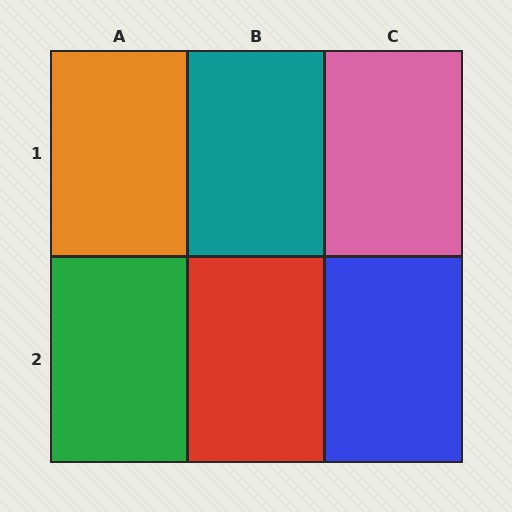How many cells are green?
1 cell is green.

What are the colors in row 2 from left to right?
Green, red, blue.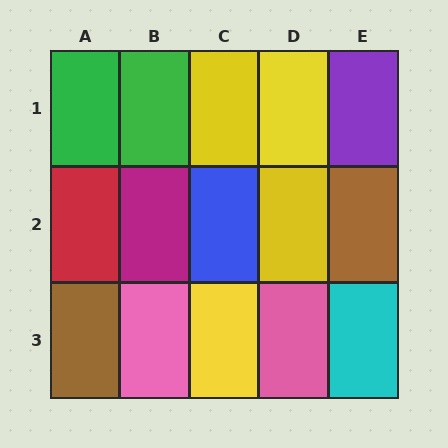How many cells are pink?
2 cells are pink.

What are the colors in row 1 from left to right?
Green, green, yellow, yellow, purple.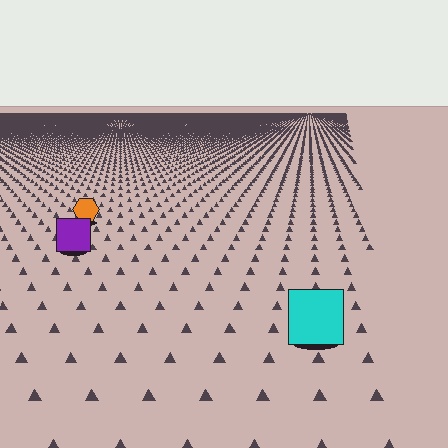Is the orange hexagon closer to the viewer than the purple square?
No. The purple square is closer — you can tell from the texture gradient: the ground texture is coarser near it.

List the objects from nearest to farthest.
From nearest to farthest: the cyan square, the purple square, the orange hexagon.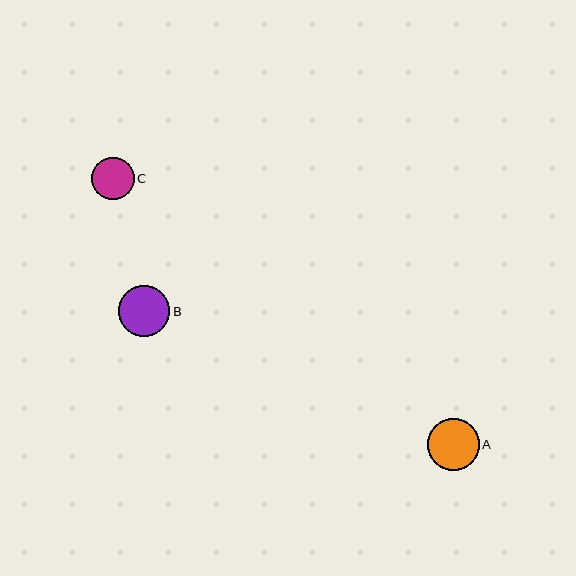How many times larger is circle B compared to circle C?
Circle B is approximately 1.2 times the size of circle C.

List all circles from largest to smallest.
From largest to smallest: A, B, C.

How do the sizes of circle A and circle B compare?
Circle A and circle B are approximately the same size.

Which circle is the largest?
Circle A is the largest with a size of approximately 52 pixels.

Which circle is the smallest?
Circle C is the smallest with a size of approximately 43 pixels.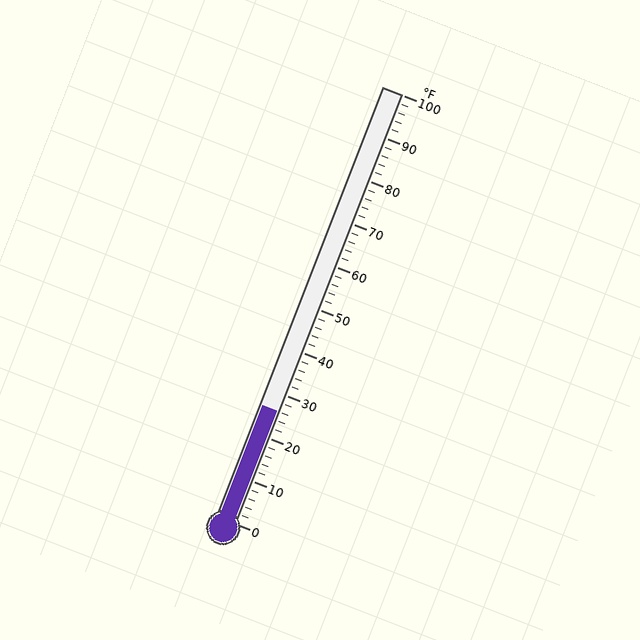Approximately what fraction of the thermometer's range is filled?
The thermometer is filled to approximately 25% of its range.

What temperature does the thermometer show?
The thermometer shows approximately 26°F.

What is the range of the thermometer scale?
The thermometer scale ranges from 0°F to 100°F.